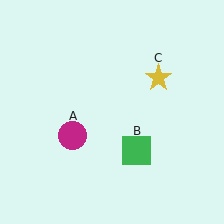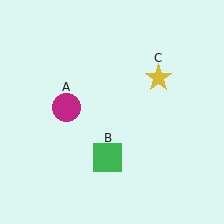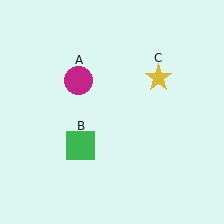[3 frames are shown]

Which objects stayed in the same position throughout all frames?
Yellow star (object C) remained stationary.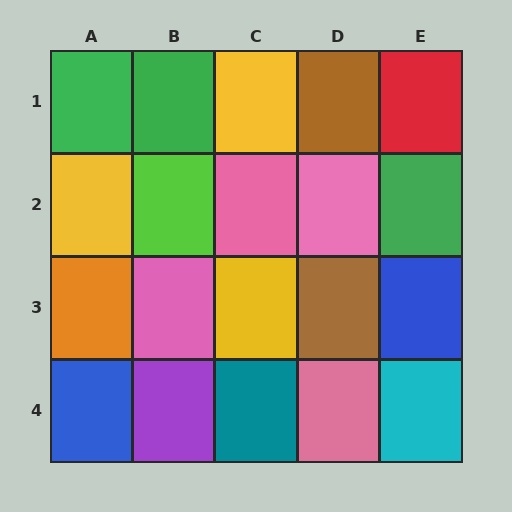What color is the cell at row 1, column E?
Red.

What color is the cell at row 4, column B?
Purple.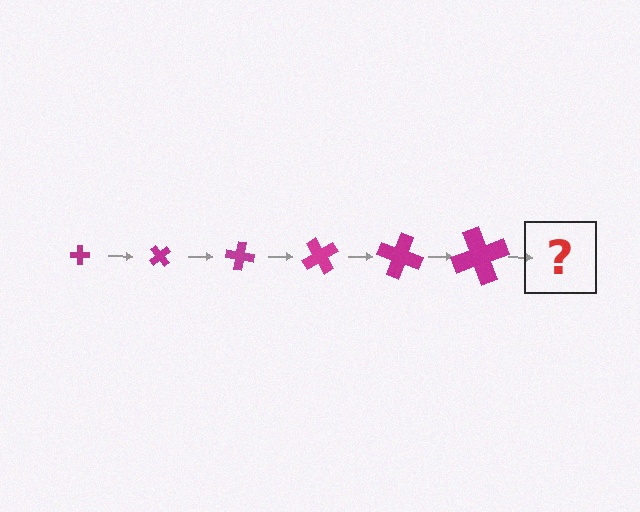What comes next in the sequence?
The next element should be a cross, larger than the previous one and rotated 300 degrees from the start.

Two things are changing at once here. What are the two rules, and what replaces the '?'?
The two rules are that the cross grows larger each step and it rotates 50 degrees each step. The '?' should be a cross, larger than the previous one and rotated 300 degrees from the start.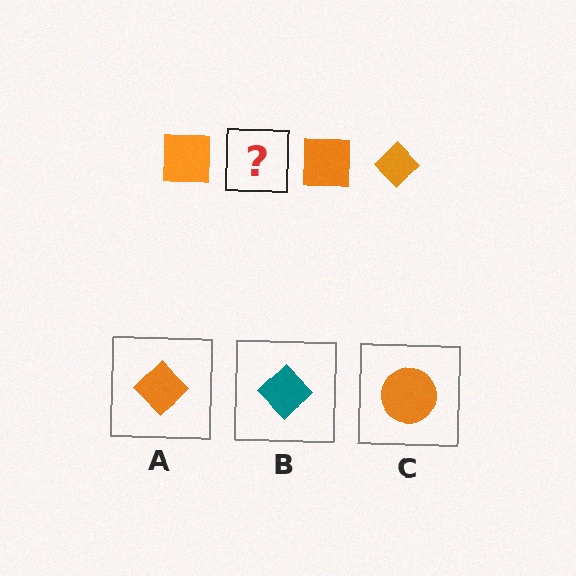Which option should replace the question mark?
Option A.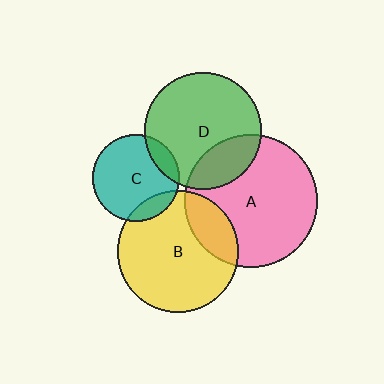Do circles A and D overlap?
Yes.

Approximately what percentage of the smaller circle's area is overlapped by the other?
Approximately 25%.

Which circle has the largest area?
Circle A (pink).